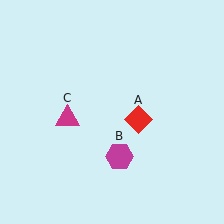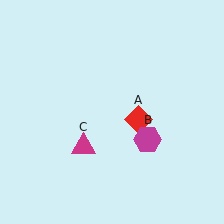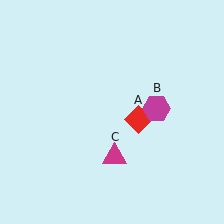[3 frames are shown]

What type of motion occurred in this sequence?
The magenta hexagon (object B), magenta triangle (object C) rotated counterclockwise around the center of the scene.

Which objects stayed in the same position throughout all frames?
Red diamond (object A) remained stationary.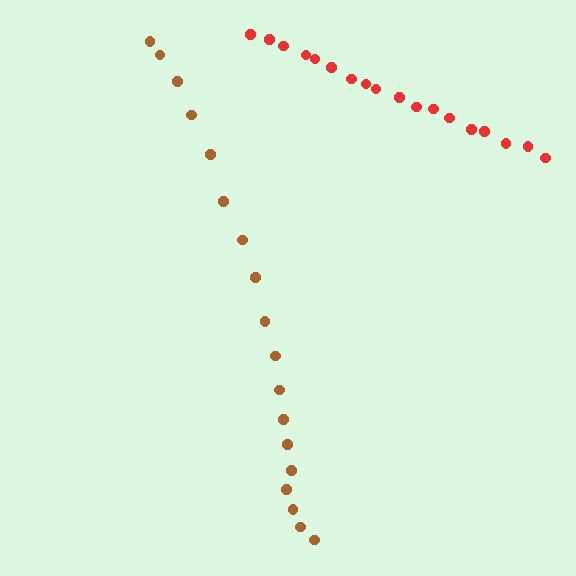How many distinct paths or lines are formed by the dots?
There are 2 distinct paths.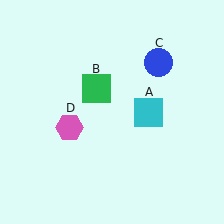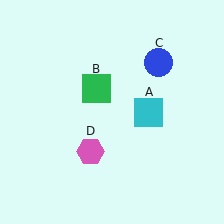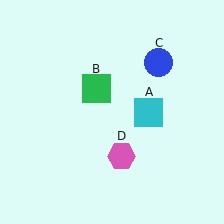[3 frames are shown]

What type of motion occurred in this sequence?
The pink hexagon (object D) rotated counterclockwise around the center of the scene.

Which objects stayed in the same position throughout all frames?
Cyan square (object A) and green square (object B) and blue circle (object C) remained stationary.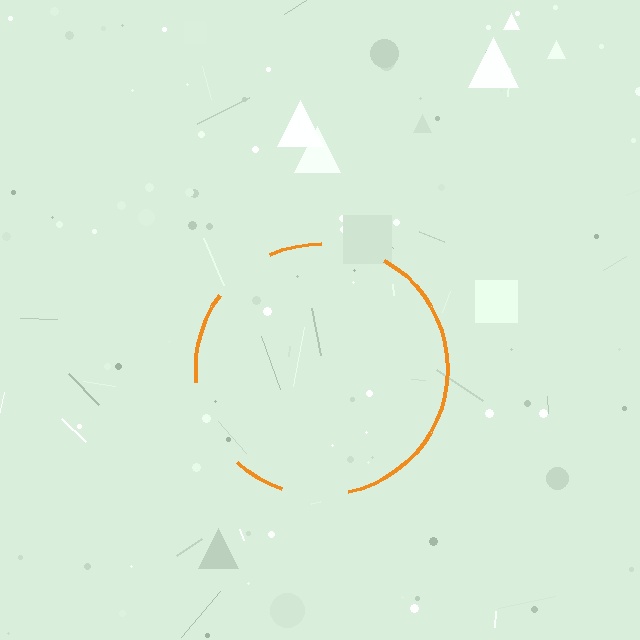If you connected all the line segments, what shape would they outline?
They would outline a circle.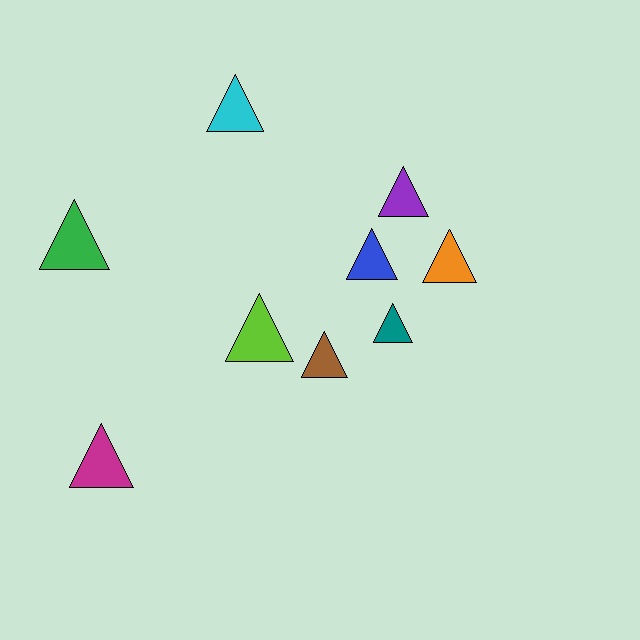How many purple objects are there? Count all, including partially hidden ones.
There is 1 purple object.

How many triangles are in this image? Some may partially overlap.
There are 9 triangles.